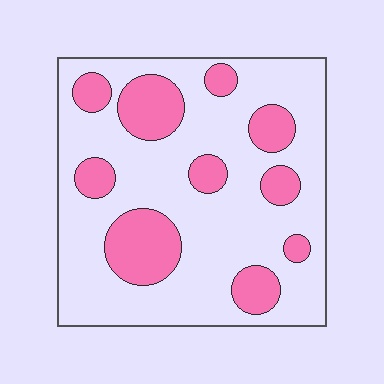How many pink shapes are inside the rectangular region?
10.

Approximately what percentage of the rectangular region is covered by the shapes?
Approximately 25%.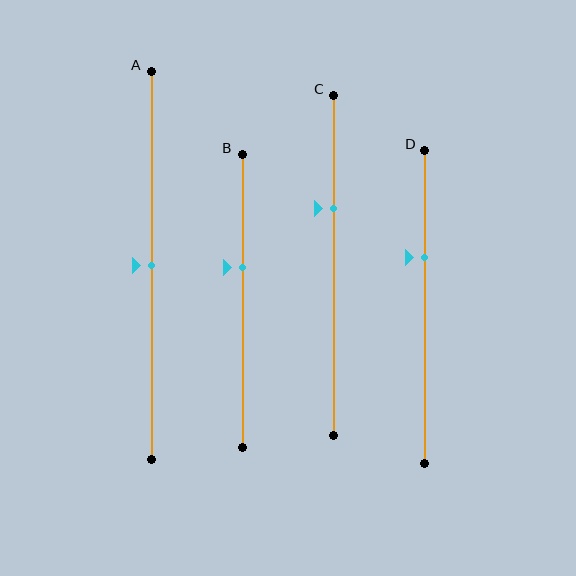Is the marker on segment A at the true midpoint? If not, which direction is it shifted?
Yes, the marker on segment A is at the true midpoint.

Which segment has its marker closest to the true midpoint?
Segment A has its marker closest to the true midpoint.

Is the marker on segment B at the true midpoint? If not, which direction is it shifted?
No, the marker on segment B is shifted upward by about 11% of the segment length.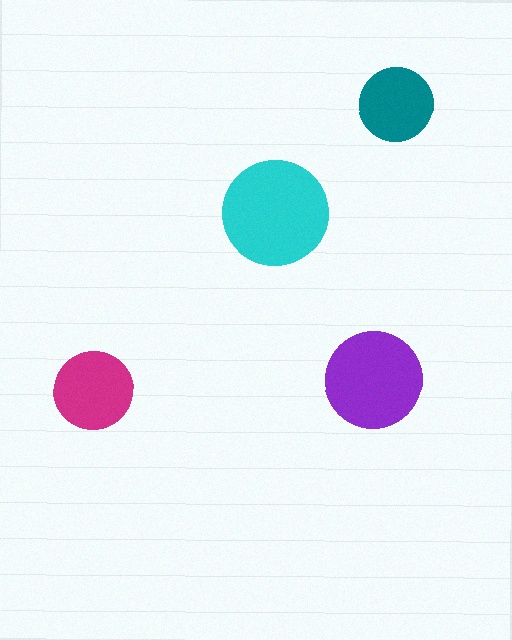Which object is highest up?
The teal circle is topmost.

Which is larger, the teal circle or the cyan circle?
The cyan one.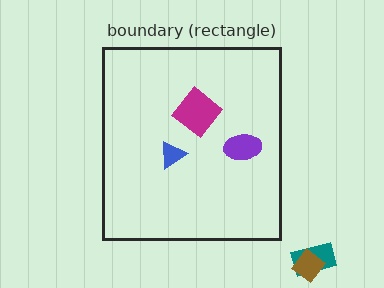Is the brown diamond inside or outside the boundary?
Outside.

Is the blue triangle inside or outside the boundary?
Inside.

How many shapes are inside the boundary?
3 inside, 2 outside.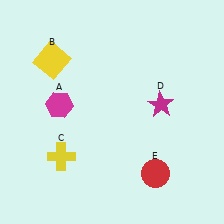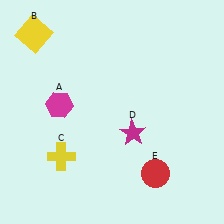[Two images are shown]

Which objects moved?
The objects that moved are: the yellow square (B), the magenta star (D).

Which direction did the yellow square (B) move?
The yellow square (B) moved up.